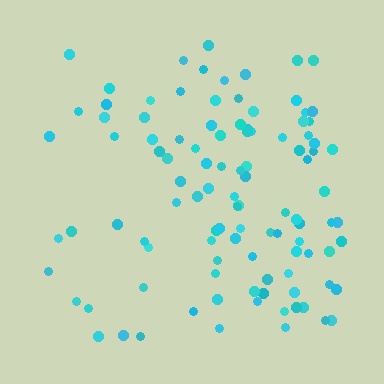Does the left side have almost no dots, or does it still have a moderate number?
Still a moderate number, just noticeably fewer than the right.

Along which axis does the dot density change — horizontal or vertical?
Horizontal.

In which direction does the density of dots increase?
From left to right, with the right side densest.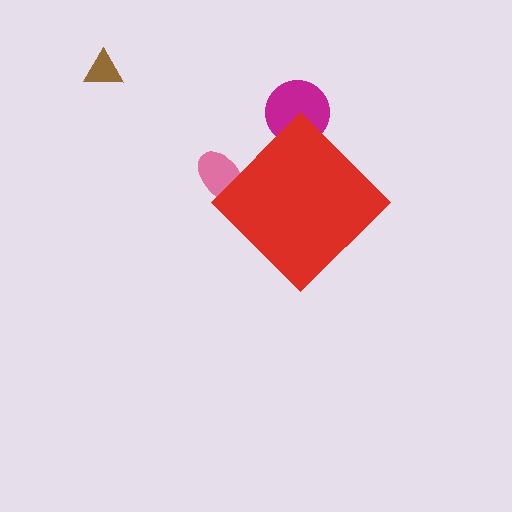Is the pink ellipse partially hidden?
Yes, the pink ellipse is partially hidden behind the red diamond.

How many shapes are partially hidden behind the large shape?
2 shapes are partially hidden.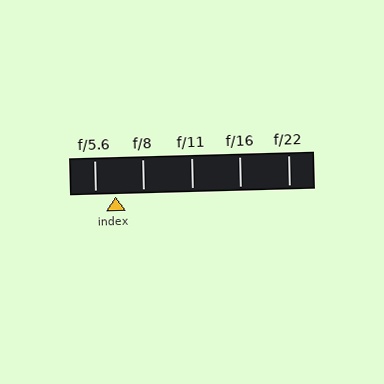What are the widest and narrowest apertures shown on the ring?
The widest aperture shown is f/5.6 and the narrowest is f/22.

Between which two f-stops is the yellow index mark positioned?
The index mark is between f/5.6 and f/8.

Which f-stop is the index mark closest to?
The index mark is closest to f/5.6.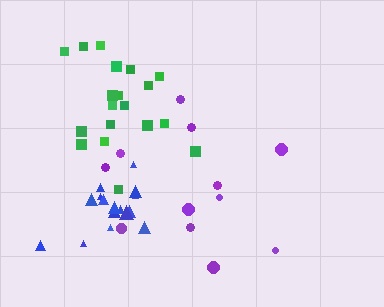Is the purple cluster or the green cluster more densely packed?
Green.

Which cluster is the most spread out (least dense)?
Purple.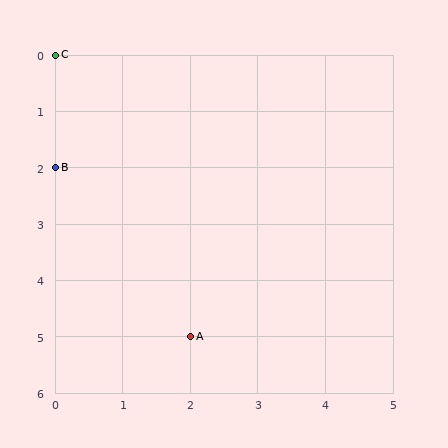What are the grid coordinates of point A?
Point A is at grid coordinates (2, 5).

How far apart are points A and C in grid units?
Points A and C are 2 columns and 5 rows apart (about 5.4 grid units diagonally).